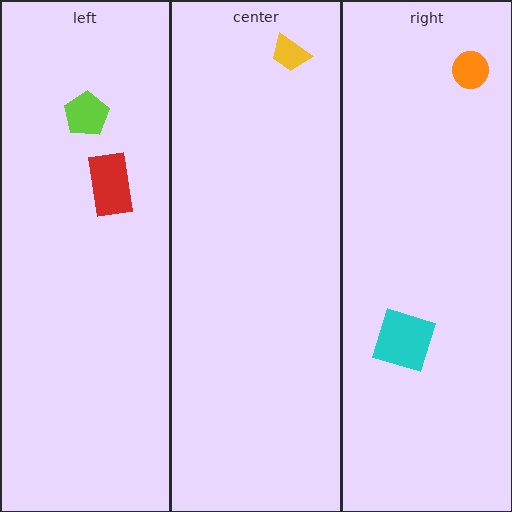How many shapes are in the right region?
2.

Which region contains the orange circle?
The right region.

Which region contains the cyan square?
The right region.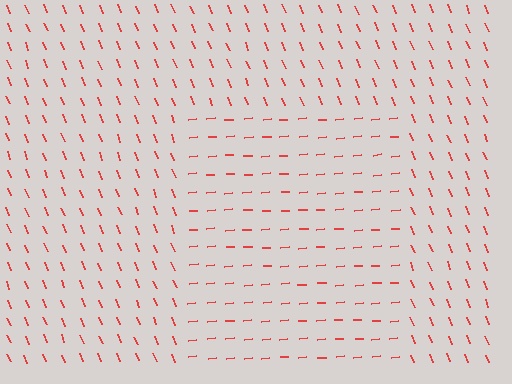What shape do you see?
I see a rectangle.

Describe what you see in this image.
The image is filled with small red line segments. A rectangle region in the image has lines oriented differently from the surrounding lines, creating a visible texture boundary.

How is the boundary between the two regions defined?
The boundary is defined purely by a change in line orientation (approximately 73 degrees difference). All lines are the same color and thickness.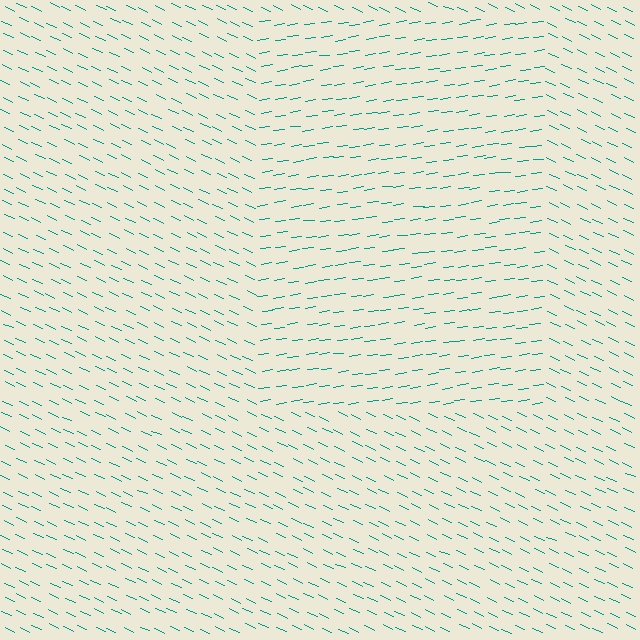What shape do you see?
I see a rectangle.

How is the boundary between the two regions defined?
The boundary is defined purely by a change in line orientation (approximately 32 degrees difference). All lines are the same color and thickness.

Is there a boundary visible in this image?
Yes, there is a texture boundary formed by a change in line orientation.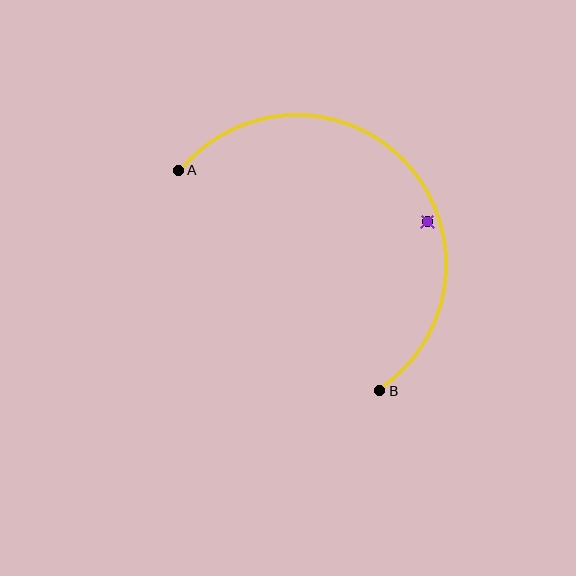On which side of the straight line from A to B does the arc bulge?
The arc bulges above and to the right of the straight line connecting A and B.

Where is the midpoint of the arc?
The arc midpoint is the point on the curve farthest from the straight line joining A and B. It sits above and to the right of that line.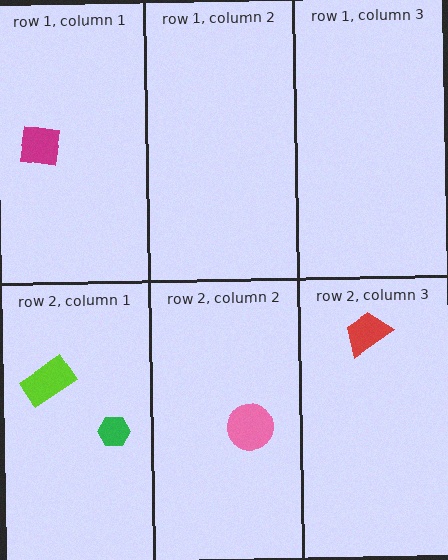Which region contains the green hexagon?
The row 2, column 1 region.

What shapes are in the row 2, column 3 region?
The red trapezoid.